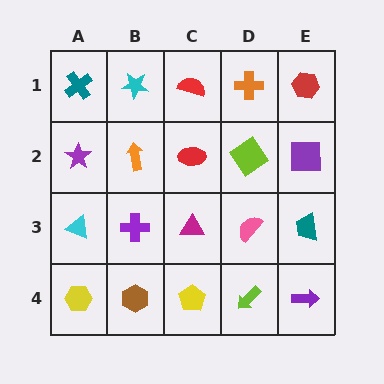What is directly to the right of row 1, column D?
A red hexagon.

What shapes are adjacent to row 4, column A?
A cyan triangle (row 3, column A), a brown hexagon (row 4, column B).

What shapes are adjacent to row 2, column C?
A red semicircle (row 1, column C), a magenta triangle (row 3, column C), an orange arrow (row 2, column B), a lime diamond (row 2, column D).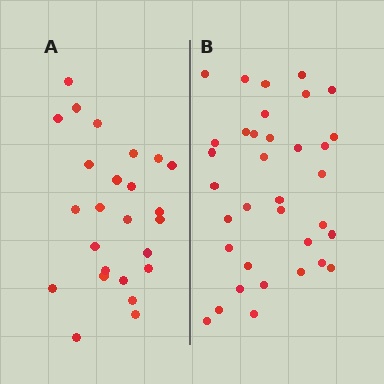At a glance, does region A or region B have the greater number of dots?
Region B (the right region) has more dots.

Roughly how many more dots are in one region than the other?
Region B has roughly 10 or so more dots than region A.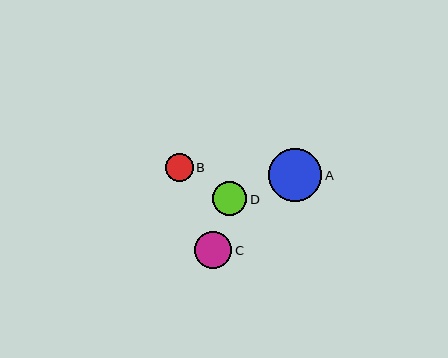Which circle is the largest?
Circle A is the largest with a size of approximately 53 pixels.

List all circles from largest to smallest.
From largest to smallest: A, C, D, B.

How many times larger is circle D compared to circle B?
Circle D is approximately 1.2 times the size of circle B.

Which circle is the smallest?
Circle B is the smallest with a size of approximately 28 pixels.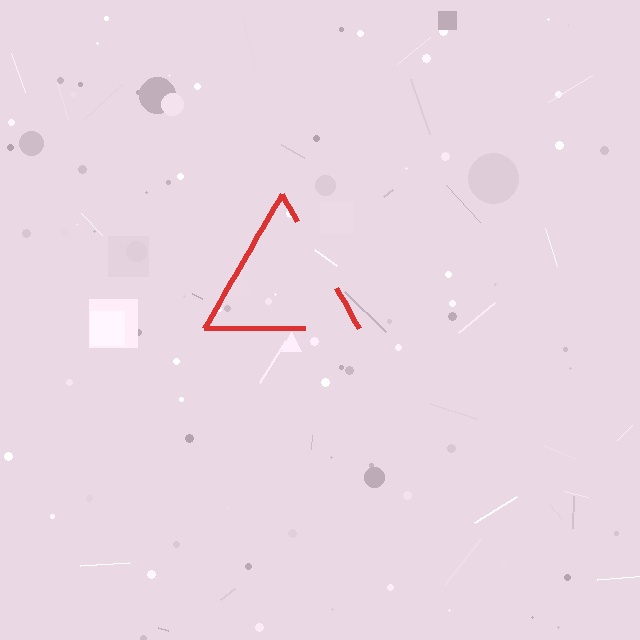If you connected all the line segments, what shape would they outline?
They would outline a triangle.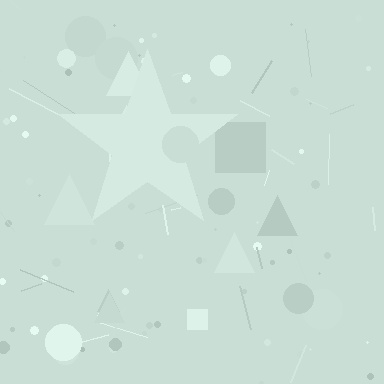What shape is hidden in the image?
A star is hidden in the image.